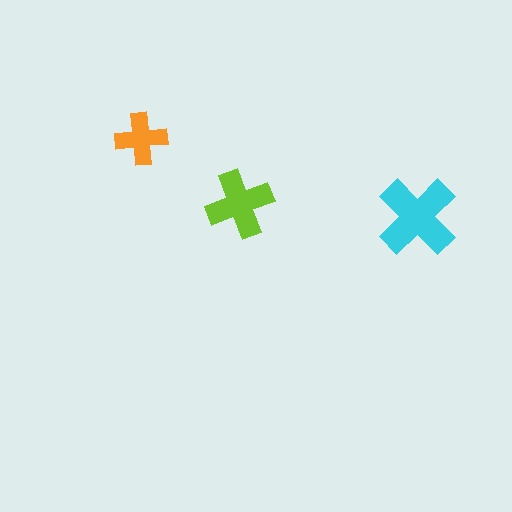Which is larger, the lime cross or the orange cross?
The lime one.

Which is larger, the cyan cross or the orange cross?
The cyan one.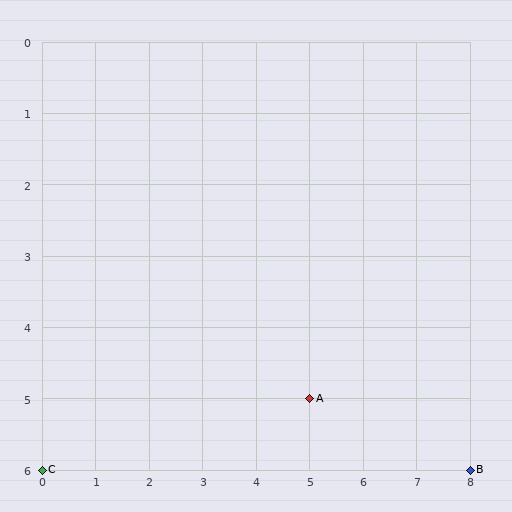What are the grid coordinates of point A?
Point A is at grid coordinates (5, 5).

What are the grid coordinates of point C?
Point C is at grid coordinates (0, 6).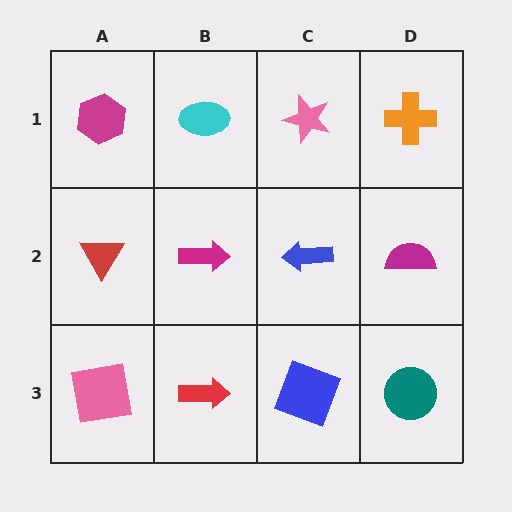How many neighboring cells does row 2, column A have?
3.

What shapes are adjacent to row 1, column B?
A magenta arrow (row 2, column B), a magenta hexagon (row 1, column A), a pink star (row 1, column C).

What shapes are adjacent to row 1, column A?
A red triangle (row 2, column A), a cyan ellipse (row 1, column B).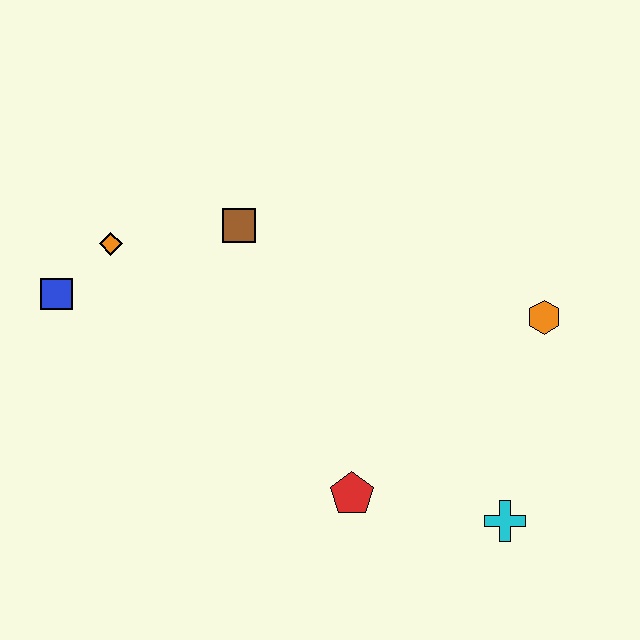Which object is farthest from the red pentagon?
The blue square is farthest from the red pentagon.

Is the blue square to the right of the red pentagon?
No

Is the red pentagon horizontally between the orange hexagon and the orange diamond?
Yes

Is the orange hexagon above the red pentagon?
Yes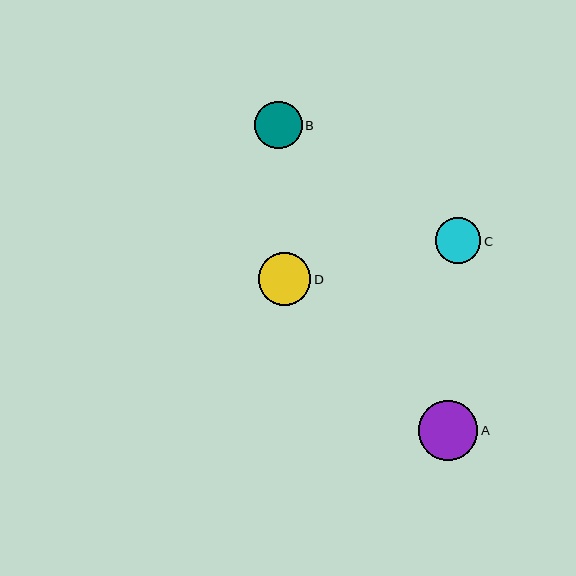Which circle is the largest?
Circle A is the largest with a size of approximately 59 pixels.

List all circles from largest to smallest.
From largest to smallest: A, D, B, C.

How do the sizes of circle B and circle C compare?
Circle B and circle C are approximately the same size.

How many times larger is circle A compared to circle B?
Circle A is approximately 1.3 times the size of circle B.